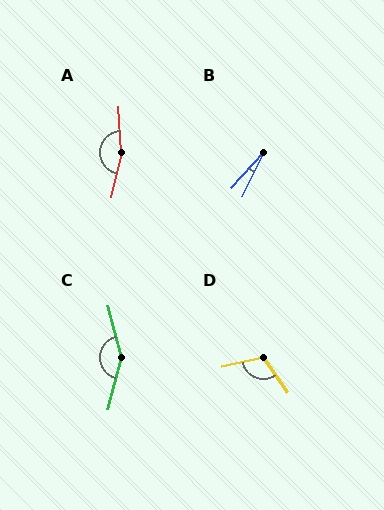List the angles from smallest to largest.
B (15°), D (112°), C (151°), A (165°).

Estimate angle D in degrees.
Approximately 112 degrees.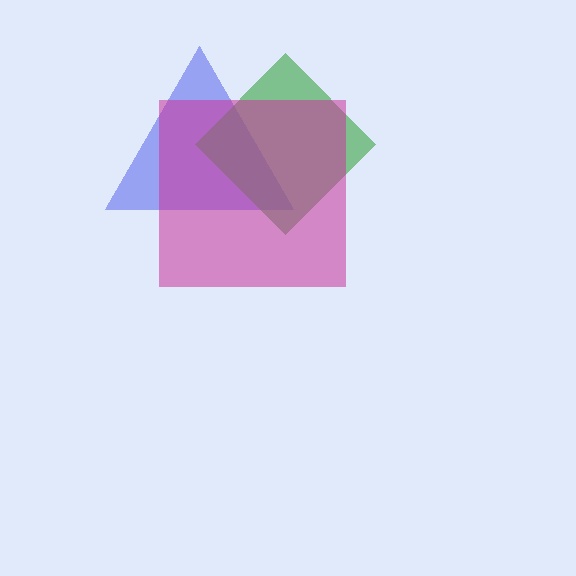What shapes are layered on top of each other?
The layered shapes are: a blue triangle, a green diamond, a magenta square.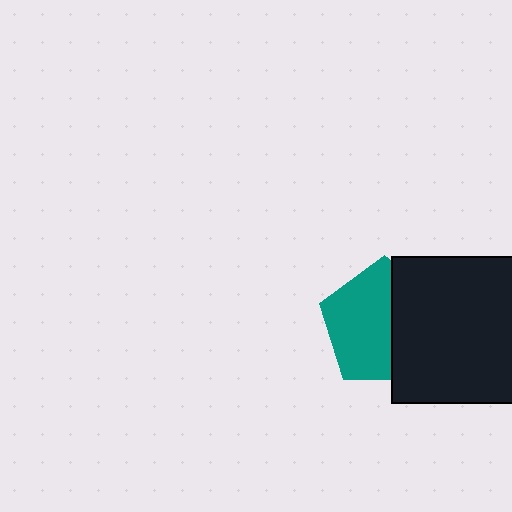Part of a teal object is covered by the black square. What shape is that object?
It is a pentagon.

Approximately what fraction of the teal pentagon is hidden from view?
Roughly 42% of the teal pentagon is hidden behind the black square.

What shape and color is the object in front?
The object in front is a black square.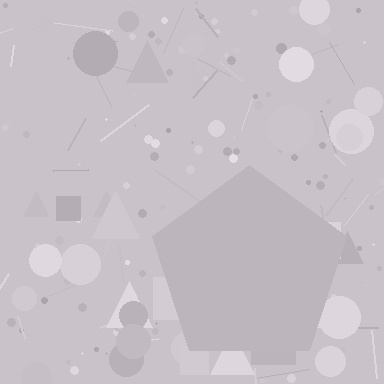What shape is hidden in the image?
A pentagon is hidden in the image.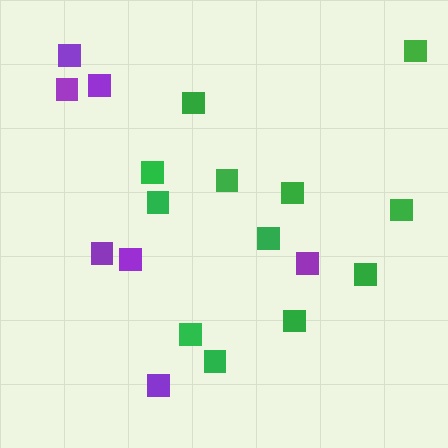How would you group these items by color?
There are 2 groups: one group of green squares (12) and one group of purple squares (7).